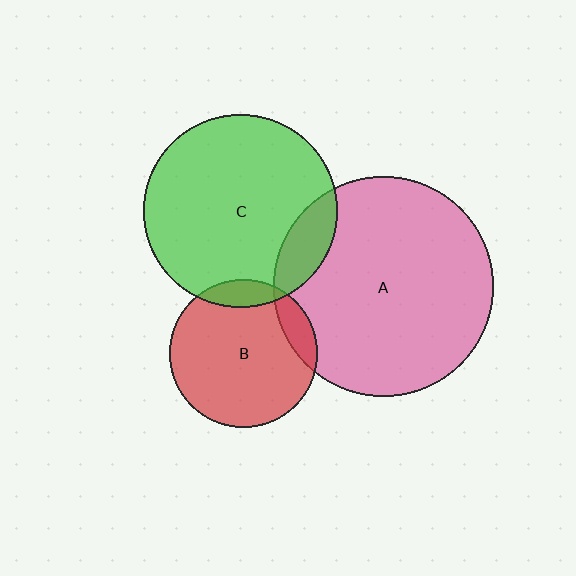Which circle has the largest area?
Circle A (pink).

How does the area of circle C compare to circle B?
Approximately 1.7 times.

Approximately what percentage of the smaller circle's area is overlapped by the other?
Approximately 10%.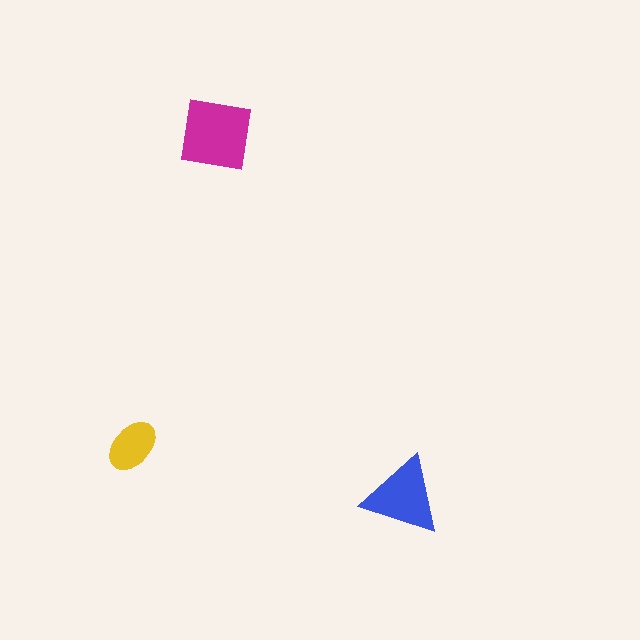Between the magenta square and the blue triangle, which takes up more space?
The magenta square.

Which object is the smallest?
The yellow ellipse.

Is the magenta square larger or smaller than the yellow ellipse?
Larger.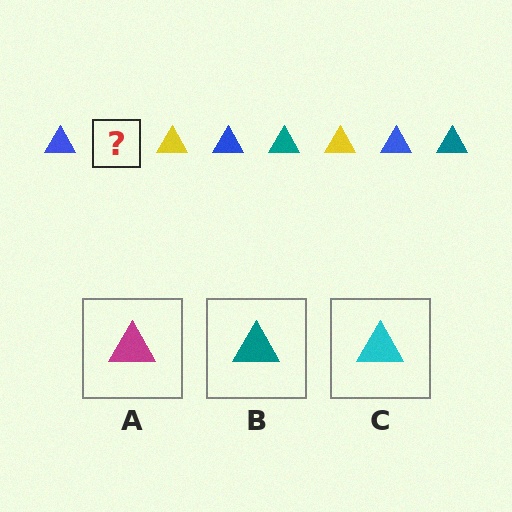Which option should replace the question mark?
Option B.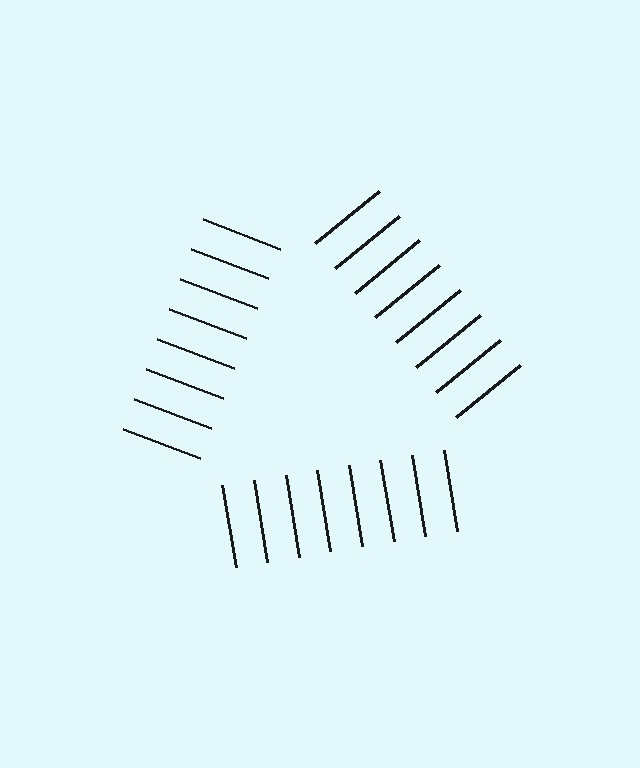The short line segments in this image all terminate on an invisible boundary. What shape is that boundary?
An illusory triangle — the line segments terminate on its edges but no continuous stroke is drawn.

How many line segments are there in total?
24 — 8 along each of the 3 edges.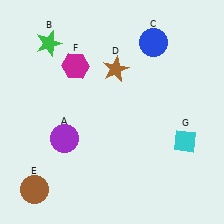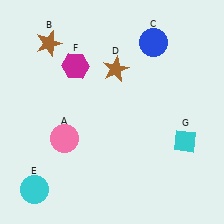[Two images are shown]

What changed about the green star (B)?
In Image 1, B is green. In Image 2, it changed to brown.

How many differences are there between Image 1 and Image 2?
There are 3 differences between the two images.